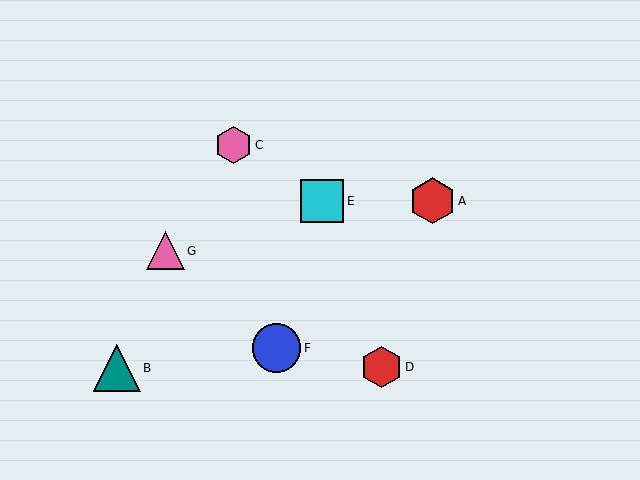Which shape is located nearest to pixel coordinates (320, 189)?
The cyan square (labeled E) at (322, 201) is nearest to that location.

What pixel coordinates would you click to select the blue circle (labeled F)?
Click at (277, 348) to select the blue circle F.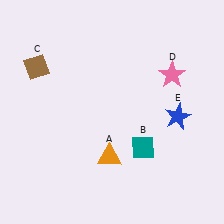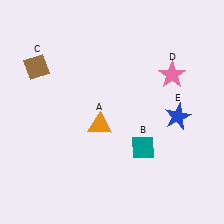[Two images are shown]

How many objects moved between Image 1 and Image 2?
1 object moved between the two images.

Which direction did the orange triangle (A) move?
The orange triangle (A) moved up.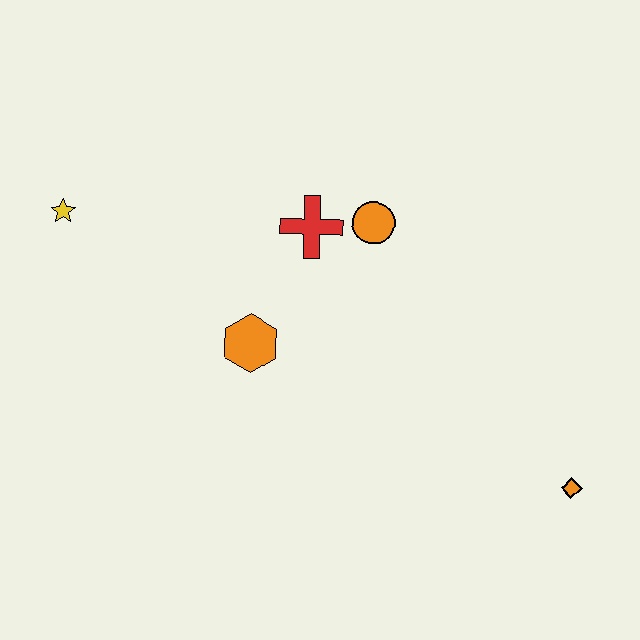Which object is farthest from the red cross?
The orange diamond is farthest from the red cross.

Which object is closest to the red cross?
The orange circle is closest to the red cross.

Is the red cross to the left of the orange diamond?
Yes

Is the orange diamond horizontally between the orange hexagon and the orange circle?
No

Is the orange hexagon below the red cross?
Yes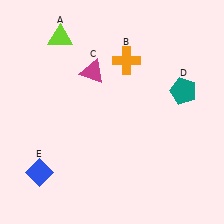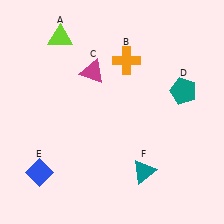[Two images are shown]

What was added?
A teal triangle (F) was added in Image 2.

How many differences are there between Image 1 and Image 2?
There is 1 difference between the two images.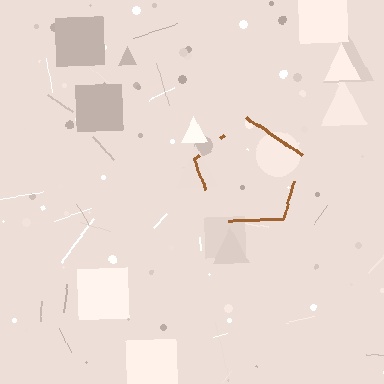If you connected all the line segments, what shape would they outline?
They would outline a pentagon.